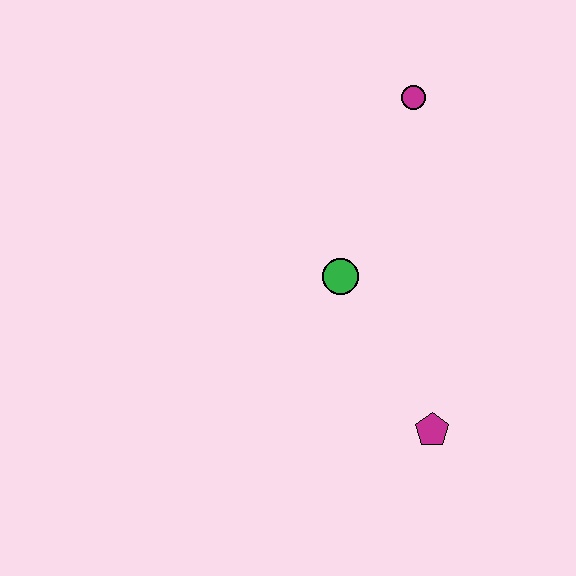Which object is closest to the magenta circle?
The green circle is closest to the magenta circle.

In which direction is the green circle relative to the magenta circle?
The green circle is below the magenta circle.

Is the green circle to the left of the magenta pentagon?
Yes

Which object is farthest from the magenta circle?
The magenta pentagon is farthest from the magenta circle.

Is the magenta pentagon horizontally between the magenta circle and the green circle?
No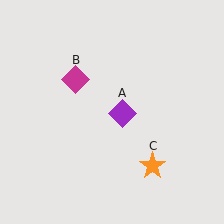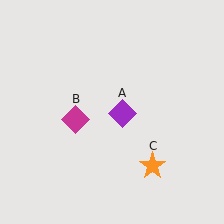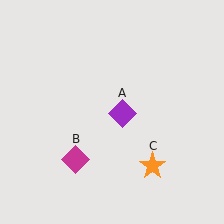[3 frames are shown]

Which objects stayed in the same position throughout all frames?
Purple diamond (object A) and orange star (object C) remained stationary.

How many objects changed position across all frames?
1 object changed position: magenta diamond (object B).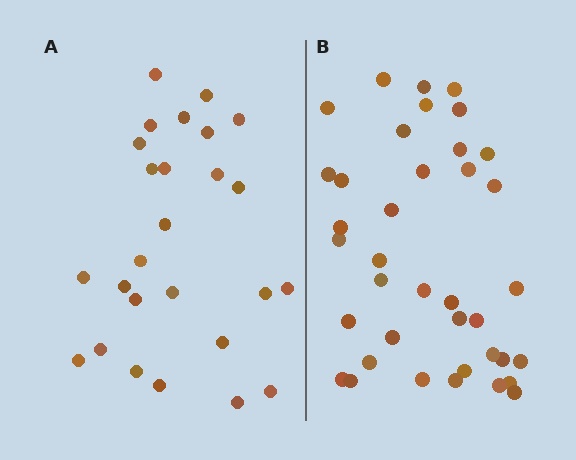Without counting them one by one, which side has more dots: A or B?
Region B (the right region) has more dots.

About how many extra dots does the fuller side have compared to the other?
Region B has roughly 12 or so more dots than region A.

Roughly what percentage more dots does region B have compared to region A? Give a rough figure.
About 45% more.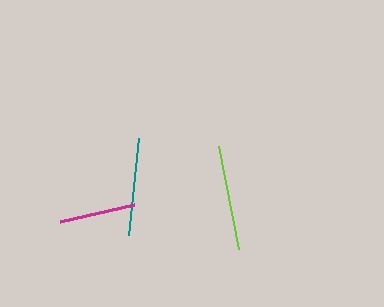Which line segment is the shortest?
The magenta line is the shortest at approximately 76 pixels.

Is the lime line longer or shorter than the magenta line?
The lime line is longer than the magenta line.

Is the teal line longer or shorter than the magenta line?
The teal line is longer than the magenta line.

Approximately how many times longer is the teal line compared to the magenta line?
The teal line is approximately 1.3 times the length of the magenta line.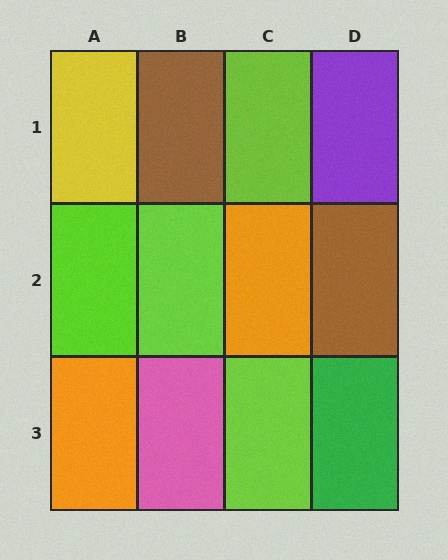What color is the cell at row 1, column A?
Yellow.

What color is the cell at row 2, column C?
Orange.